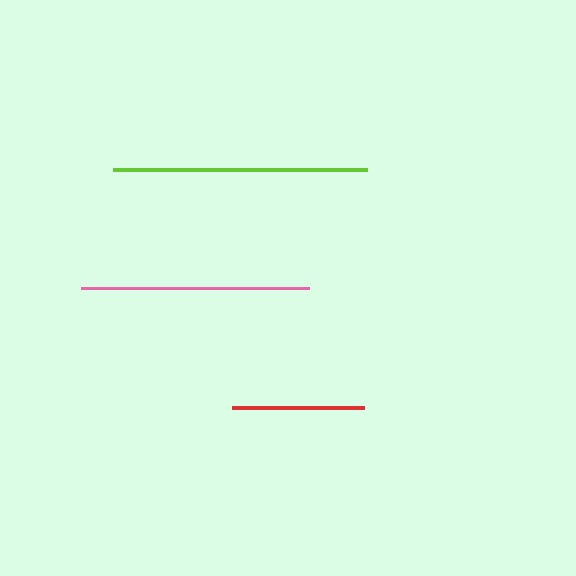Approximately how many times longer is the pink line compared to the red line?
The pink line is approximately 1.7 times the length of the red line.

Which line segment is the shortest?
The red line is the shortest at approximately 132 pixels.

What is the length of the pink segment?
The pink segment is approximately 228 pixels long.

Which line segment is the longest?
The lime line is the longest at approximately 254 pixels.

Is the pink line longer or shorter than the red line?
The pink line is longer than the red line.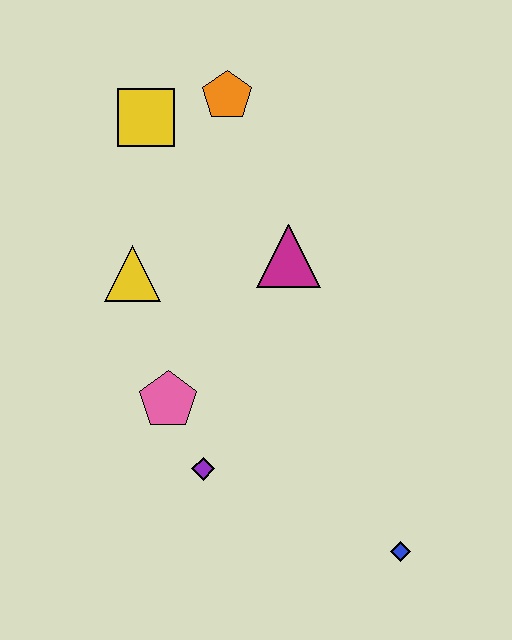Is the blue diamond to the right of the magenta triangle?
Yes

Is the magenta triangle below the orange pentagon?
Yes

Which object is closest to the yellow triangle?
The pink pentagon is closest to the yellow triangle.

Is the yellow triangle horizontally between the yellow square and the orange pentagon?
No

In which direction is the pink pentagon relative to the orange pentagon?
The pink pentagon is below the orange pentagon.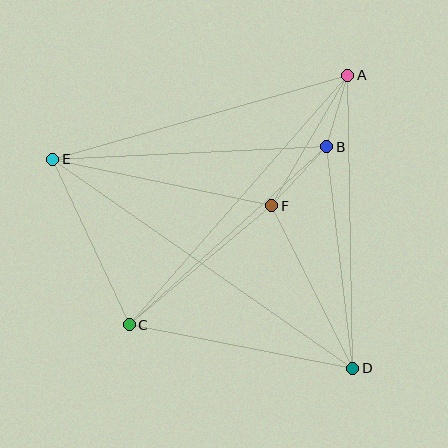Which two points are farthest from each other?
Points D and E are farthest from each other.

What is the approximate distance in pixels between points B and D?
The distance between B and D is approximately 223 pixels.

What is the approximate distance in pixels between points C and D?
The distance between C and D is approximately 228 pixels.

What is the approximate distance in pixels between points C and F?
The distance between C and F is approximately 186 pixels.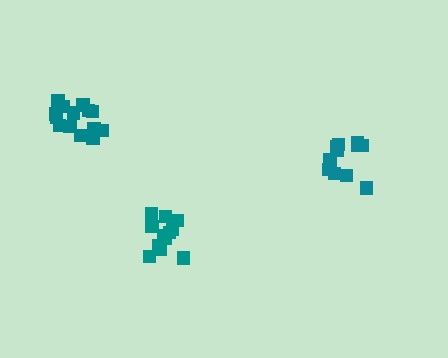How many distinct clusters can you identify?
There are 3 distinct clusters.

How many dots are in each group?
Group 1: 12 dots, Group 2: 12 dots, Group 3: 15 dots (39 total).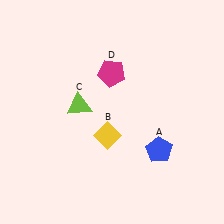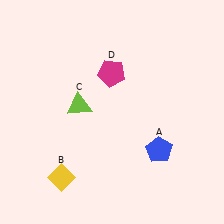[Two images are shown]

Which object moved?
The yellow diamond (B) moved left.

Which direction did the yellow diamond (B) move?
The yellow diamond (B) moved left.